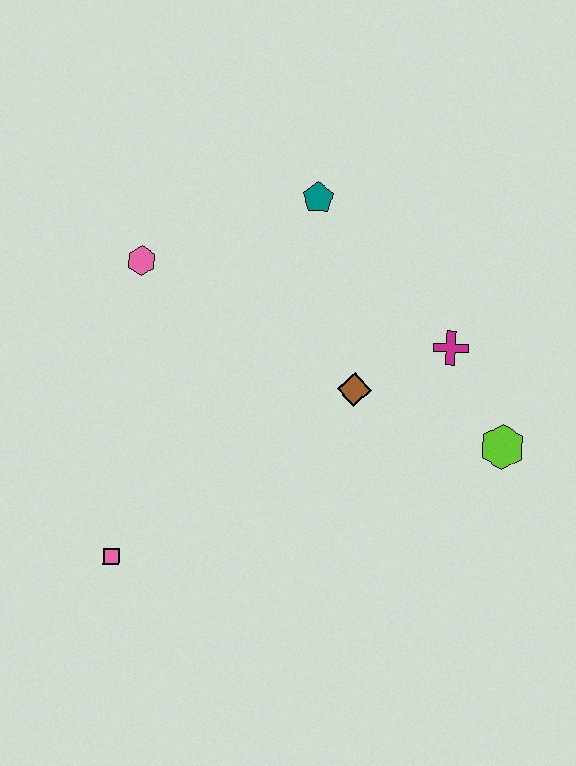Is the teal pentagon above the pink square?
Yes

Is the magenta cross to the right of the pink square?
Yes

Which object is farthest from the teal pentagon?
The pink square is farthest from the teal pentagon.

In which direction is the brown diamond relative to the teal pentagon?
The brown diamond is below the teal pentagon.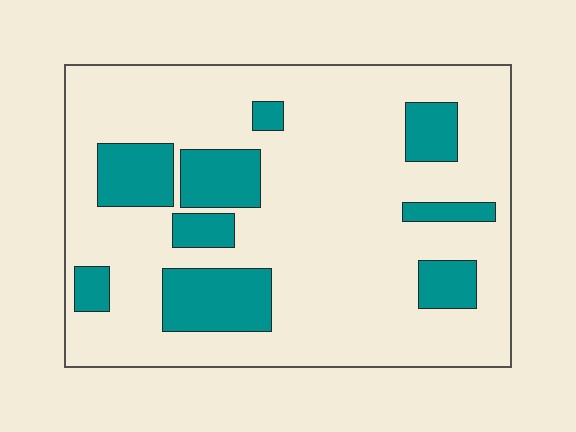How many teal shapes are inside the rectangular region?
9.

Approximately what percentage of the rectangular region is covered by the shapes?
Approximately 20%.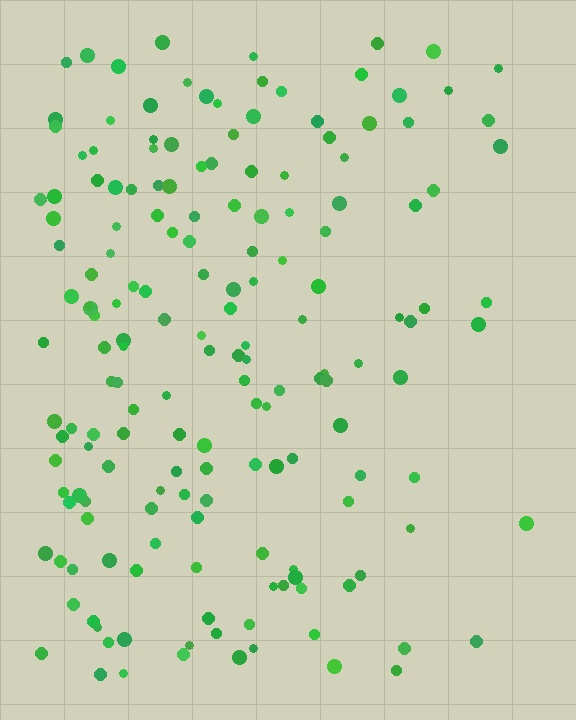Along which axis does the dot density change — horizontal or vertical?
Horizontal.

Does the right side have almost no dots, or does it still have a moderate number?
Still a moderate number, just noticeably fewer than the left.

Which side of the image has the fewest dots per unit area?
The right.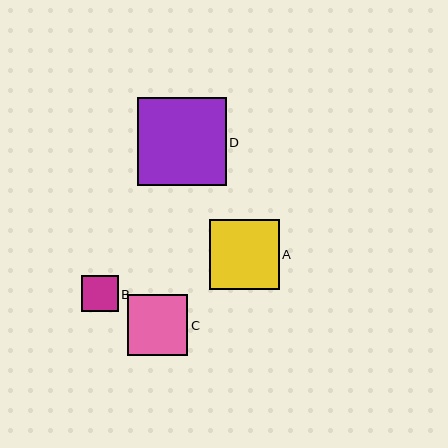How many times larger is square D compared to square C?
Square D is approximately 1.5 times the size of square C.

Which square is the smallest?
Square B is the smallest with a size of approximately 36 pixels.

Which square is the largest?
Square D is the largest with a size of approximately 88 pixels.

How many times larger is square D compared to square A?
Square D is approximately 1.3 times the size of square A.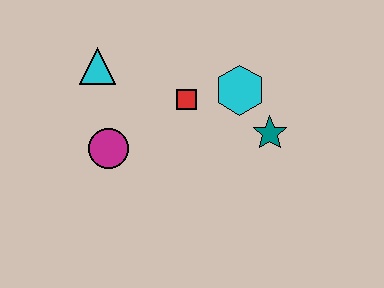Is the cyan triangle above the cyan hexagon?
Yes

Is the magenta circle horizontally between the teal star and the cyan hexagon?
No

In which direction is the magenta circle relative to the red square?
The magenta circle is to the left of the red square.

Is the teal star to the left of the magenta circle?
No